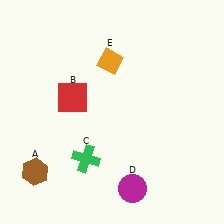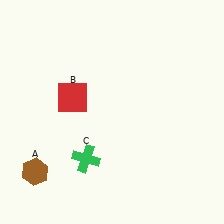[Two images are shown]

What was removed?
The magenta circle (D), the orange diamond (E) were removed in Image 2.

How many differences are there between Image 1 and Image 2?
There are 2 differences between the two images.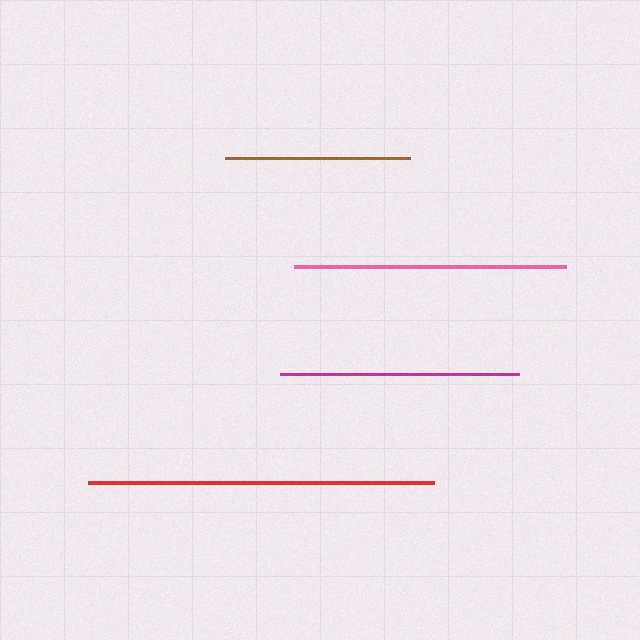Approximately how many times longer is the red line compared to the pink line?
The red line is approximately 1.3 times the length of the pink line.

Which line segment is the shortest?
The brown line is the shortest at approximately 185 pixels.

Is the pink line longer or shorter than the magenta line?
The pink line is longer than the magenta line.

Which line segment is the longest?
The red line is the longest at approximately 345 pixels.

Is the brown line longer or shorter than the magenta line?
The magenta line is longer than the brown line.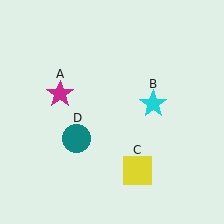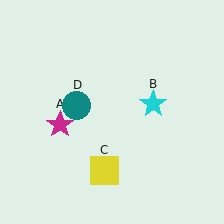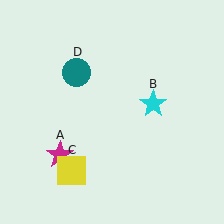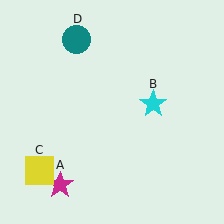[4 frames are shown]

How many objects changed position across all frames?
3 objects changed position: magenta star (object A), yellow square (object C), teal circle (object D).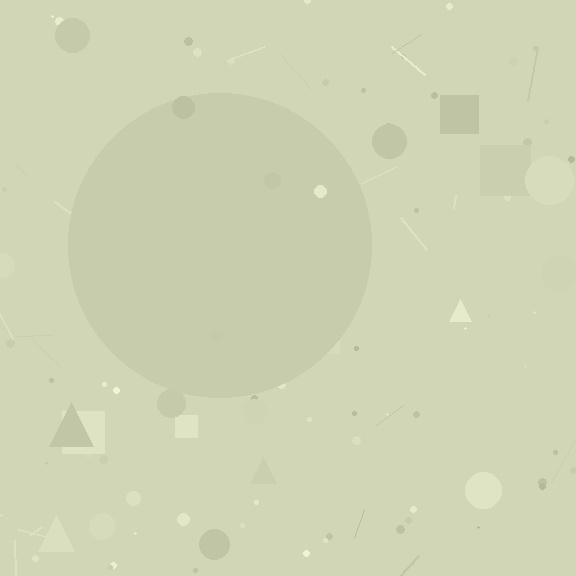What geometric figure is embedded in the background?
A circle is embedded in the background.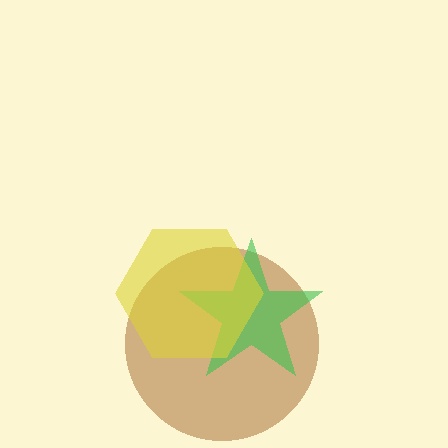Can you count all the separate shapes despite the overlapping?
Yes, there are 3 separate shapes.